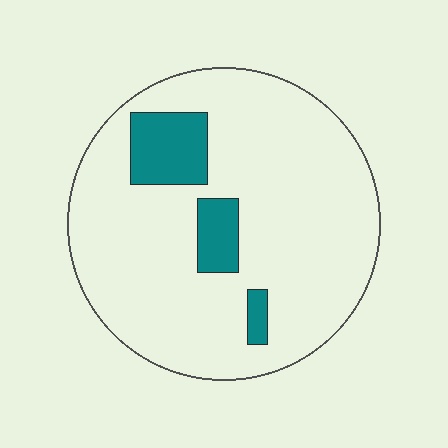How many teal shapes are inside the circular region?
3.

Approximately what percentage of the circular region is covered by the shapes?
Approximately 15%.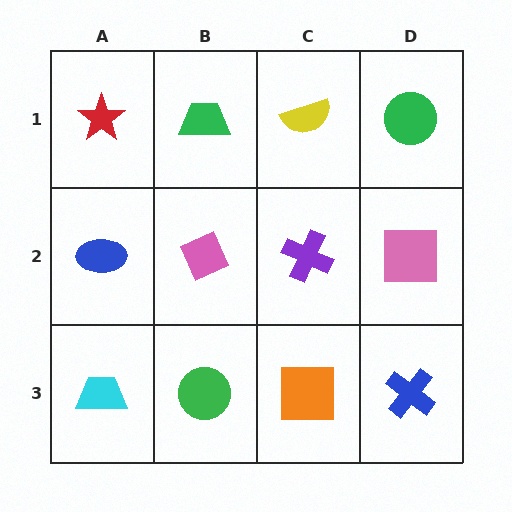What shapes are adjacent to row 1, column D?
A pink square (row 2, column D), a yellow semicircle (row 1, column C).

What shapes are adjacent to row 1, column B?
A pink diamond (row 2, column B), a red star (row 1, column A), a yellow semicircle (row 1, column C).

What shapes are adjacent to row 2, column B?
A green trapezoid (row 1, column B), a green circle (row 3, column B), a blue ellipse (row 2, column A), a purple cross (row 2, column C).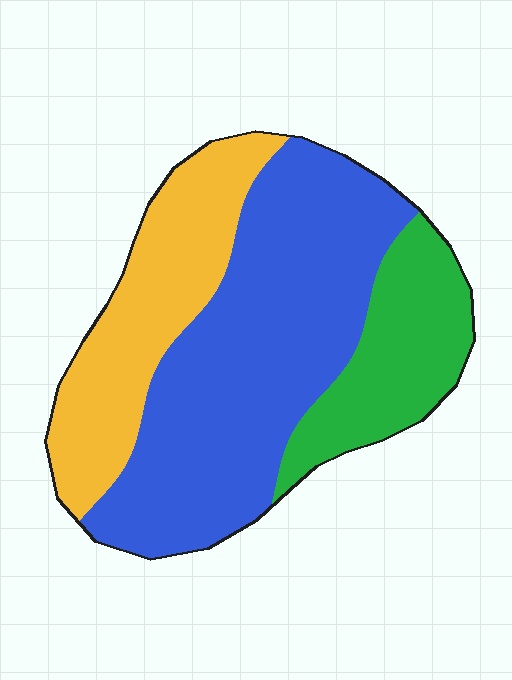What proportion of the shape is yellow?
Yellow takes up about one quarter (1/4) of the shape.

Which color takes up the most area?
Blue, at roughly 55%.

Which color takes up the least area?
Green, at roughly 20%.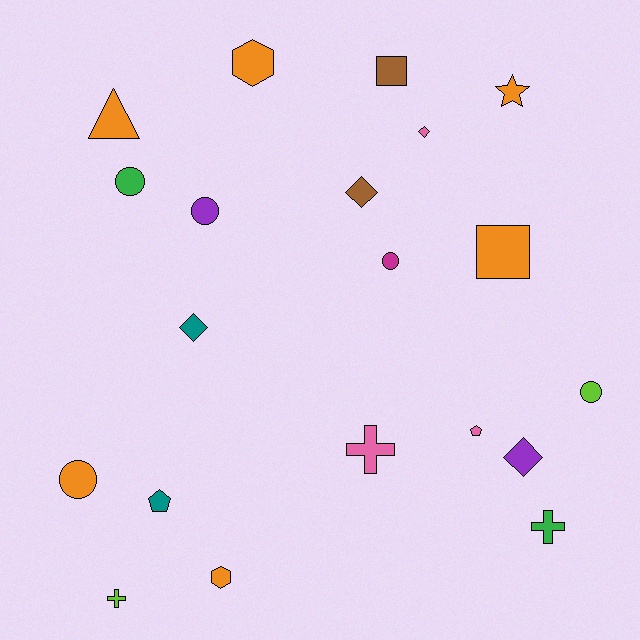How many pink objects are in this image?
There are 3 pink objects.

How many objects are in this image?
There are 20 objects.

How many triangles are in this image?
There is 1 triangle.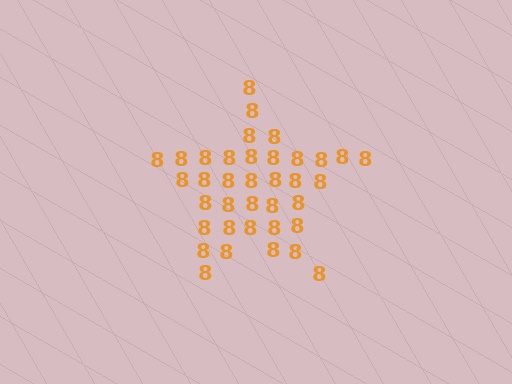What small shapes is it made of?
It is made of small digit 8's.